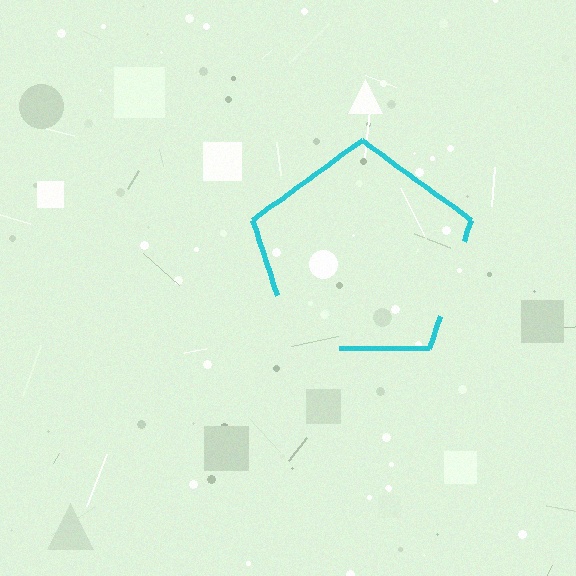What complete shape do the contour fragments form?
The contour fragments form a pentagon.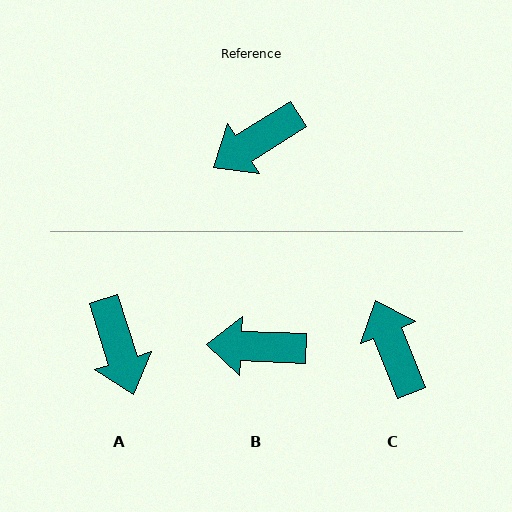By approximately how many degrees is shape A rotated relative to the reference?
Approximately 75 degrees counter-clockwise.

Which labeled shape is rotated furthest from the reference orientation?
C, about 101 degrees away.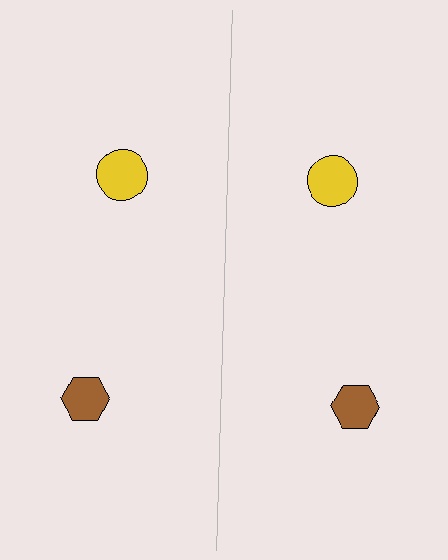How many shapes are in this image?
There are 4 shapes in this image.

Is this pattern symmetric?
Yes, this pattern has bilateral (reflection) symmetry.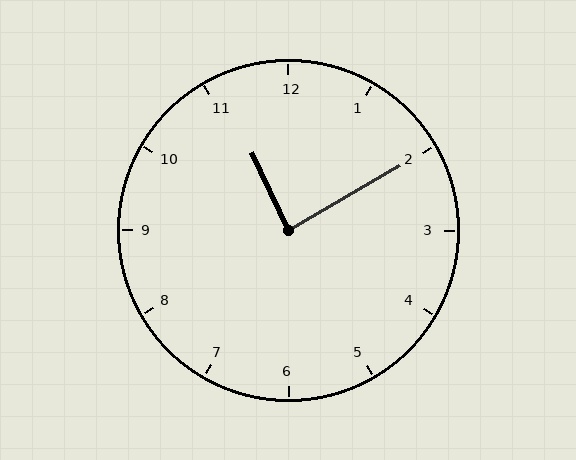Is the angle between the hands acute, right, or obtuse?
It is right.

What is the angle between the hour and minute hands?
Approximately 85 degrees.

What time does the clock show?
11:10.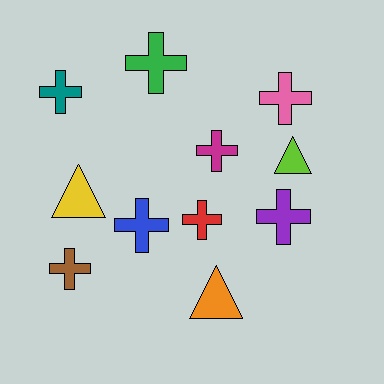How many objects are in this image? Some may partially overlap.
There are 11 objects.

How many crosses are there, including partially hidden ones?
There are 8 crosses.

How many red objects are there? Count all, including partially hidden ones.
There is 1 red object.